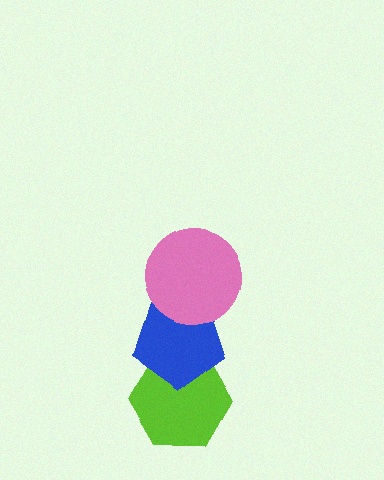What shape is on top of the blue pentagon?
The pink circle is on top of the blue pentagon.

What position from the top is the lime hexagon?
The lime hexagon is 3rd from the top.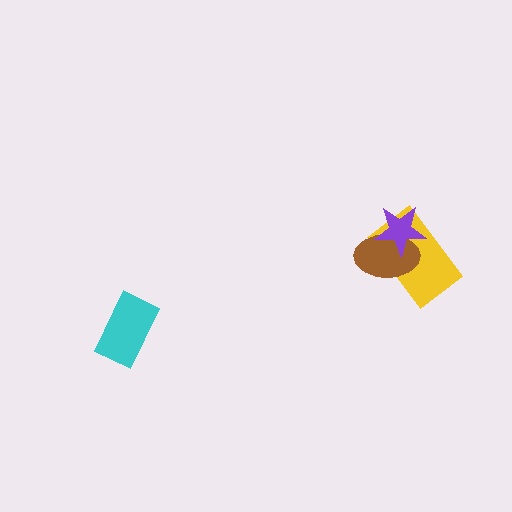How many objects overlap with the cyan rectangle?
0 objects overlap with the cyan rectangle.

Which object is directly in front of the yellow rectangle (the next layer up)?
The brown ellipse is directly in front of the yellow rectangle.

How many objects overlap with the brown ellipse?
2 objects overlap with the brown ellipse.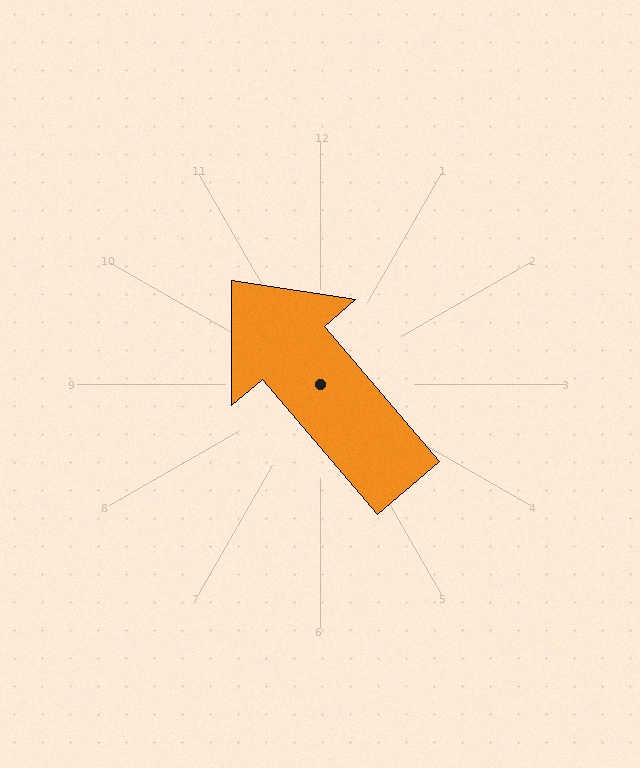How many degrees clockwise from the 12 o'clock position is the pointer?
Approximately 320 degrees.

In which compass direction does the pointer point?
Northwest.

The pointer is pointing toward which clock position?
Roughly 11 o'clock.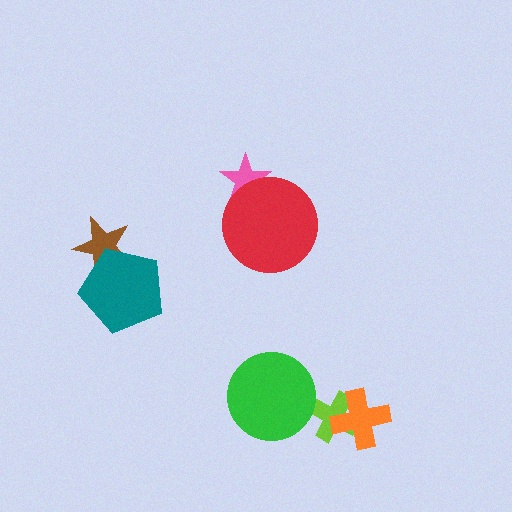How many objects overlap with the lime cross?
1 object overlaps with the lime cross.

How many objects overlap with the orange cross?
1 object overlaps with the orange cross.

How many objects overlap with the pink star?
1 object overlaps with the pink star.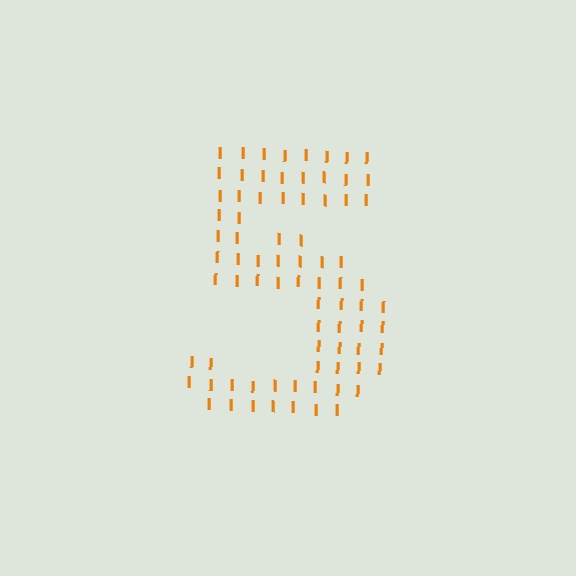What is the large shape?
The large shape is the digit 5.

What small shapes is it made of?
It is made of small letter I's.